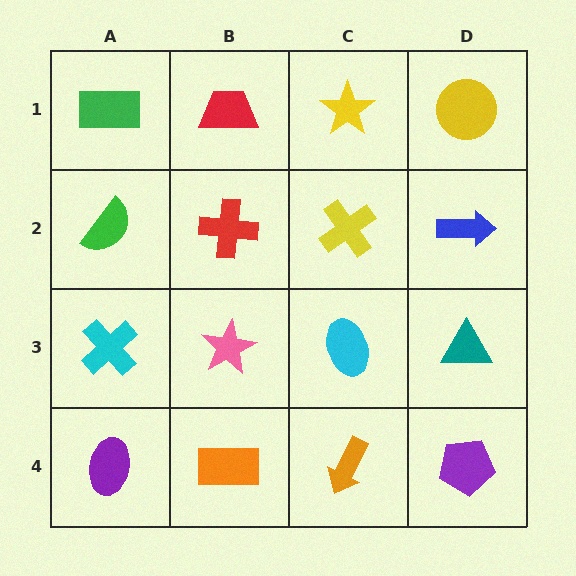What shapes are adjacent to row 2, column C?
A yellow star (row 1, column C), a cyan ellipse (row 3, column C), a red cross (row 2, column B), a blue arrow (row 2, column D).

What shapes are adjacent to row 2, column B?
A red trapezoid (row 1, column B), a pink star (row 3, column B), a green semicircle (row 2, column A), a yellow cross (row 2, column C).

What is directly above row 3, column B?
A red cross.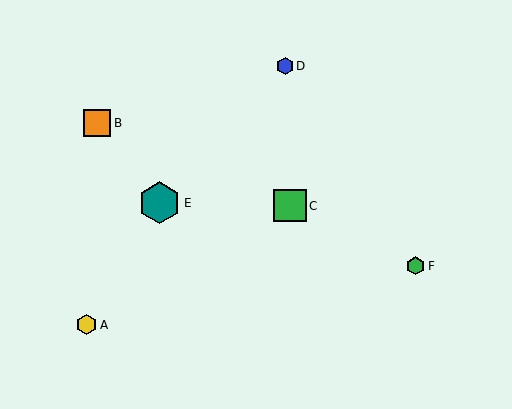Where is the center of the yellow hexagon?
The center of the yellow hexagon is at (87, 325).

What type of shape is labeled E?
Shape E is a teal hexagon.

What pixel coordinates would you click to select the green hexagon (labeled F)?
Click at (416, 266) to select the green hexagon F.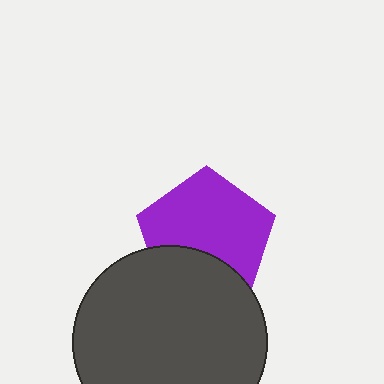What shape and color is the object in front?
The object in front is a dark gray circle.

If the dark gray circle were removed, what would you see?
You would see the complete purple pentagon.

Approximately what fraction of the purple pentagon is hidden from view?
Roughly 31% of the purple pentagon is hidden behind the dark gray circle.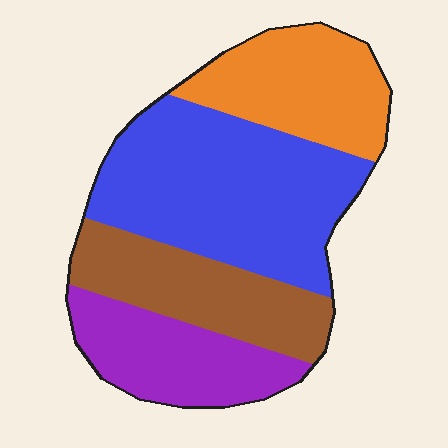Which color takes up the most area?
Blue, at roughly 40%.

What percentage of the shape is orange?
Orange covers about 20% of the shape.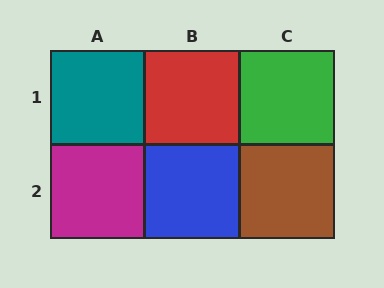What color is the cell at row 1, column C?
Green.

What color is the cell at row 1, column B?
Red.